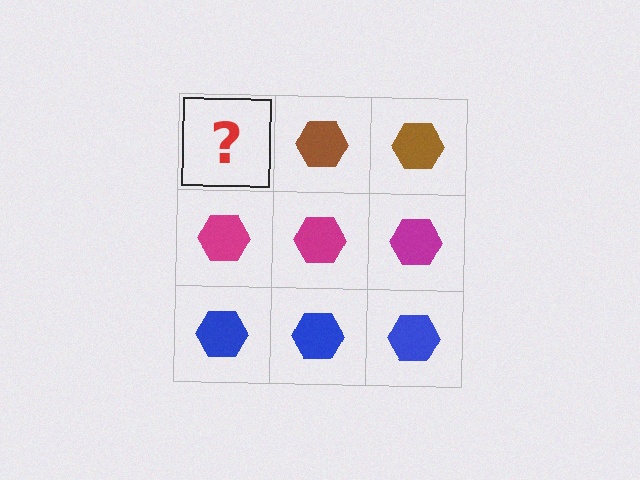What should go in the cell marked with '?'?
The missing cell should contain a brown hexagon.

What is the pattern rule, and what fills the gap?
The rule is that each row has a consistent color. The gap should be filled with a brown hexagon.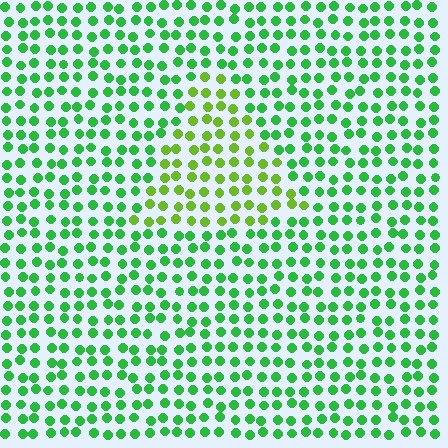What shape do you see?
I see a triangle.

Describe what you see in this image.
The image is filled with small green elements in a uniform arrangement. A triangle-shaped region is visible where the elements are tinted to a slightly different hue, forming a subtle color boundary.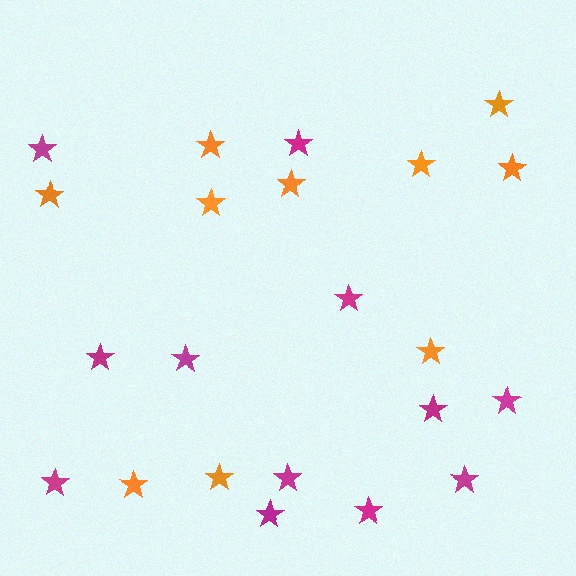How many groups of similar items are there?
There are 2 groups: one group of magenta stars (12) and one group of orange stars (10).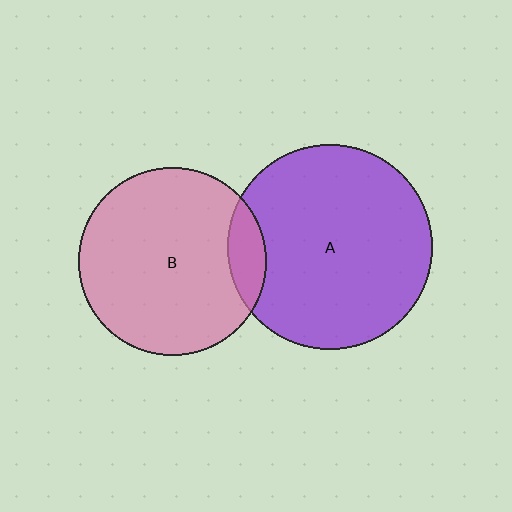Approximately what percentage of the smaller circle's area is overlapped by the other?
Approximately 10%.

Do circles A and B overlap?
Yes.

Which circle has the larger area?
Circle A (purple).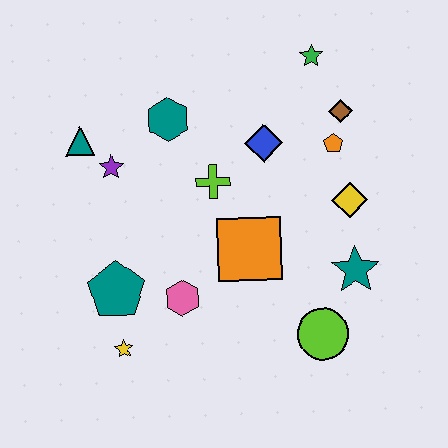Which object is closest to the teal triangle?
The purple star is closest to the teal triangle.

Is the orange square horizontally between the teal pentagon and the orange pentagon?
Yes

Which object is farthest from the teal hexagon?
The lime circle is farthest from the teal hexagon.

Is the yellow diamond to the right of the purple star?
Yes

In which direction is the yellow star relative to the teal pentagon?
The yellow star is below the teal pentagon.